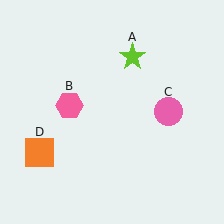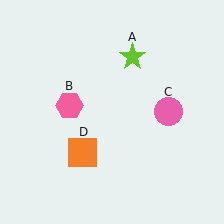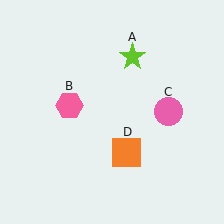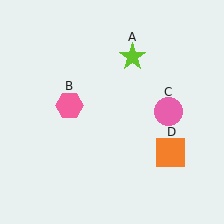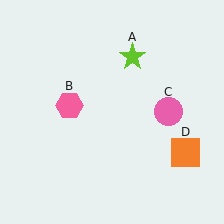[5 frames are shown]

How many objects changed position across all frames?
1 object changed position: orange square (object D).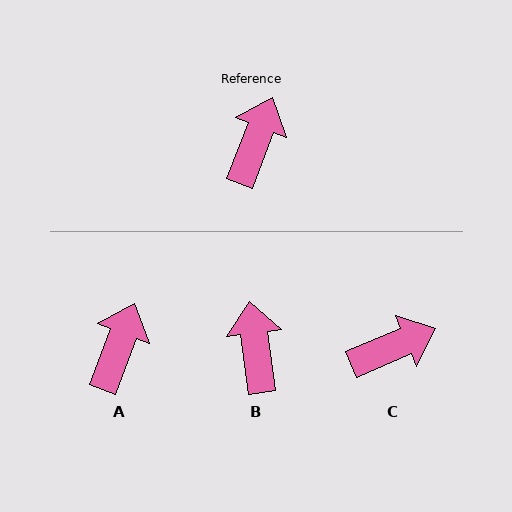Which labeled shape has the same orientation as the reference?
A.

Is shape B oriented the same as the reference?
No, it is off by about 29 degrees.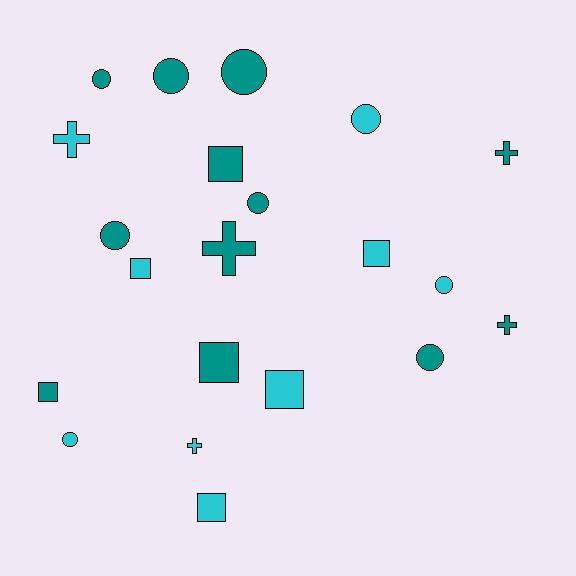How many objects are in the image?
There are 21 objects.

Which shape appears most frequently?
Circle, with 9 objects.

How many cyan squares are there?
There are 4 cyan squares.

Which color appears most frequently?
Teal, with 12 objects.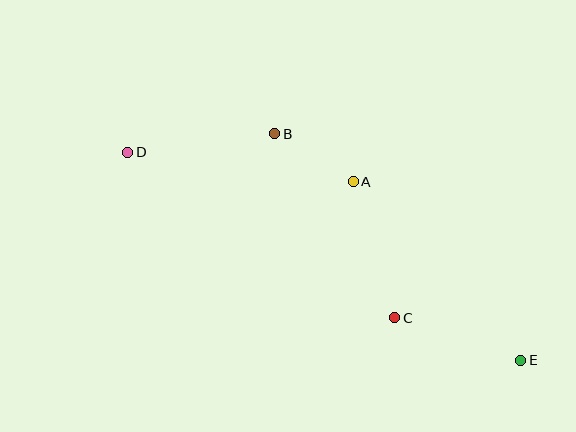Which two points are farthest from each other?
Points D and E are farthest from each other.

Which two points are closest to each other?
Points A and B are closest to each other.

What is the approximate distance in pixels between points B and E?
The distance between B and E is approximately 335 pixels.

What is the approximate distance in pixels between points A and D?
The distance between A and D is approximately 227 pixels.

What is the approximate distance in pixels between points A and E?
The distance between A and E is approximately 245 pixels.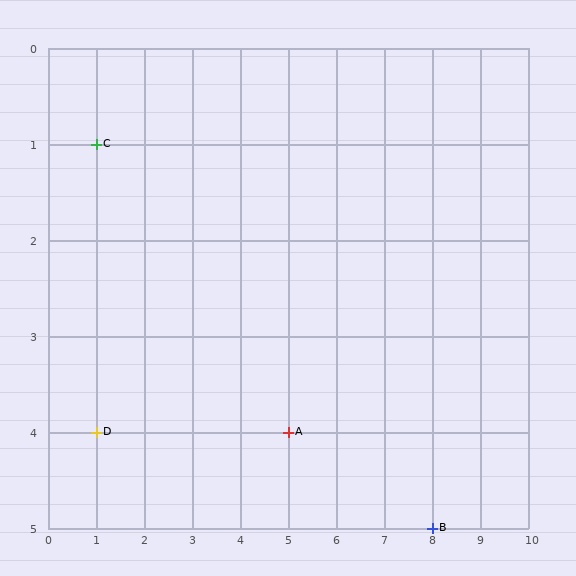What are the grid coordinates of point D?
Point D is at grid coordinates (1, 4).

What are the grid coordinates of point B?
Point B is at grid coordinates (8, 5).